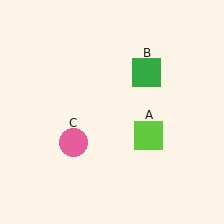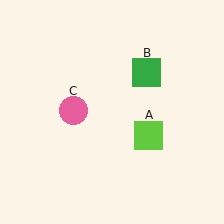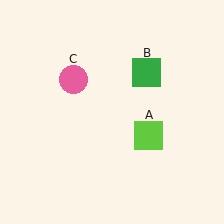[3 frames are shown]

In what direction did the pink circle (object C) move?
The pink circle (object C) moved up.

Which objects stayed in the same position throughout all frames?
Lime square (object A) and green square (object B) remained stationary.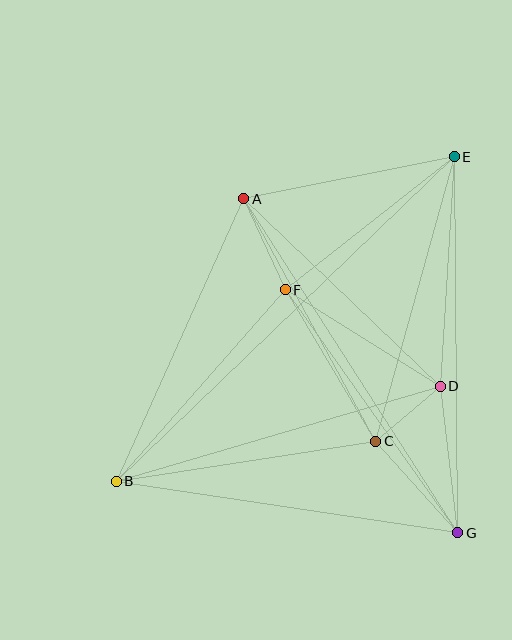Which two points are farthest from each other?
Points B and E are farthest from each other.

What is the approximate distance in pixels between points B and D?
The distance between B and D is approximately 338 pixels.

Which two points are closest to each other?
Points C and D are closest to each other.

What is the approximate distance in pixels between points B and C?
The distance between B and C is approximately 263 pixels.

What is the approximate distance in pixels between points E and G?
The distance between E and G is approximately 376 pixels.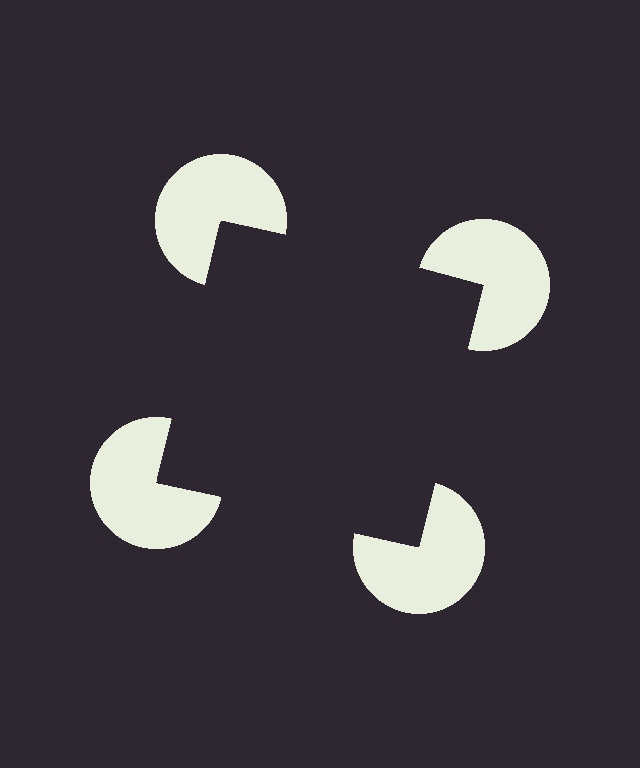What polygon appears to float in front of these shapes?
An illusory square — its edges are inferred from the aligned wedge cuts in the pac-man discs, not physically drawn.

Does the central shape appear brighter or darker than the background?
It typically appears slightly darker than the background, even though no actual brightness change is drawn.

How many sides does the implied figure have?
4 sides.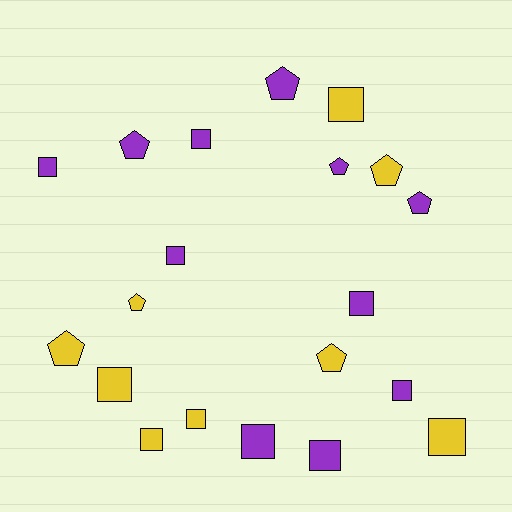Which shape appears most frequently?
Square, with 12 objects.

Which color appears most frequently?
Purple, with 11 objects.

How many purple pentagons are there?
There are 4 purple pentagons.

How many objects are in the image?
There are 20 objects.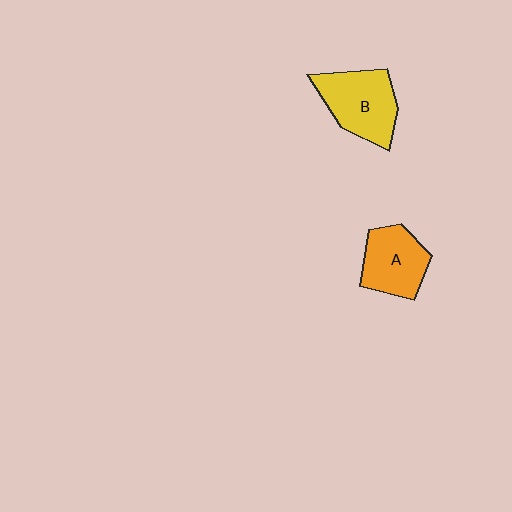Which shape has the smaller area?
Shape A (orange).